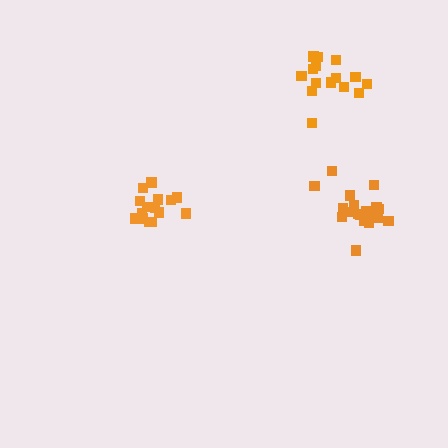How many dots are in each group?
Group 1: 15 dots, Group 2: 15 dots, Group 3: 19 dots (49 total).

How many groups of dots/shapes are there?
There are 3 groups.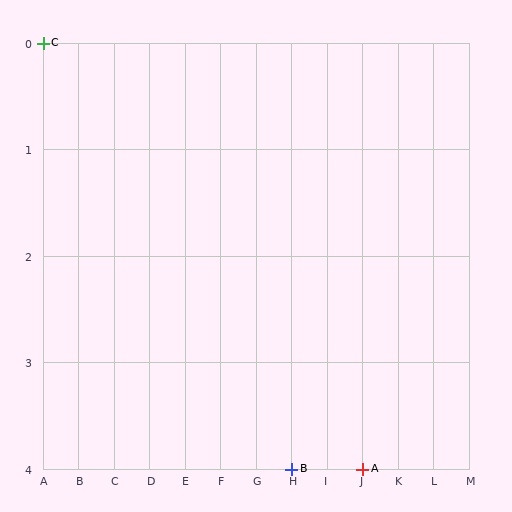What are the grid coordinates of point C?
Point C is at grid coordinates (A, 0).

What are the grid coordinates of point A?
Point A is at grid coordinates (J, 4).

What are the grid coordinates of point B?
Point B is at grid coordinates (H, 4).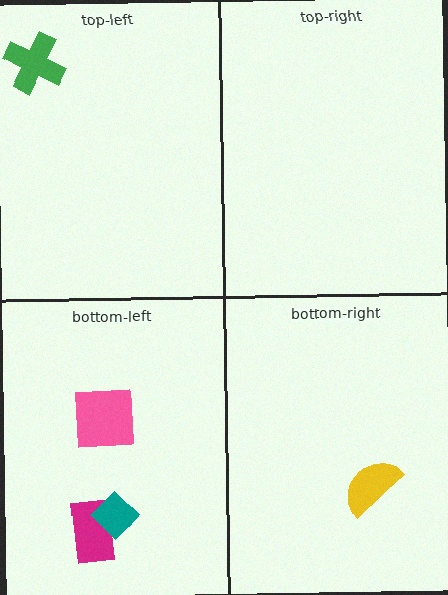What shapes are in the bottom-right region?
The yellow semicircle.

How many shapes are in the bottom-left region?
3.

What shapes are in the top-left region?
The green cross.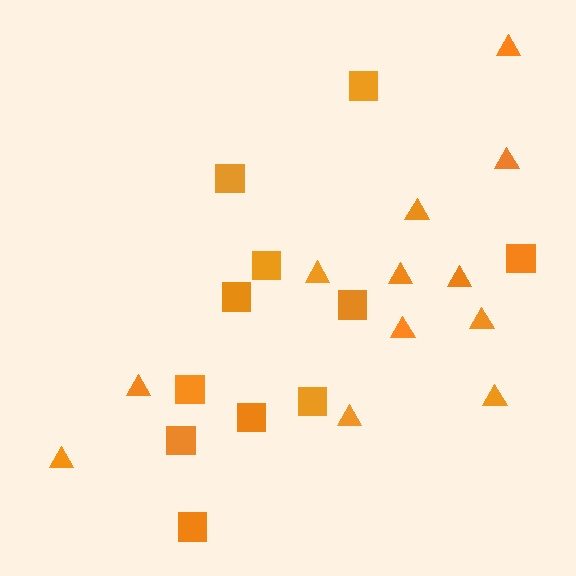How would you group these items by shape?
There are 2 groups: one group of triangles (12) and one group of squares (11).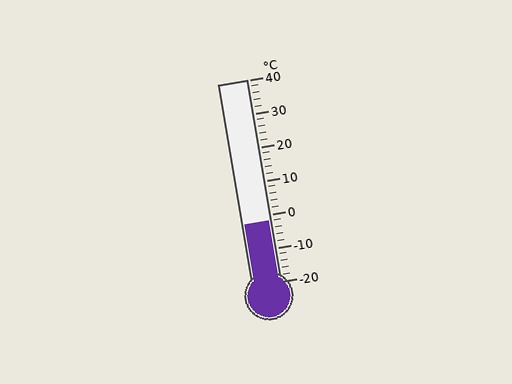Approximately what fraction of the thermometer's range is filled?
The thermometer is filled to approximately 30% of its range.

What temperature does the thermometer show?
The thermometer shows approximately -2°C.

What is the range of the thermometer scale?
The thermometer scale ranges from -20°C to 40°C.